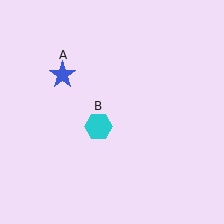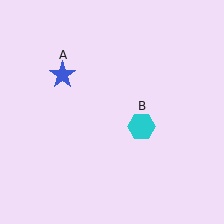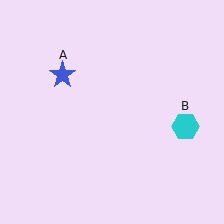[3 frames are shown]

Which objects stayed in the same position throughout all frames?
Blue star (object A) remained stationary.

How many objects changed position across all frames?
1 object changed position: cyan hexagon (object B).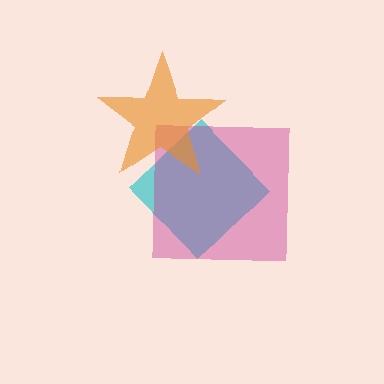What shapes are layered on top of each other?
The layered shapes are: a cyan diamond, a magenta square, an orange star.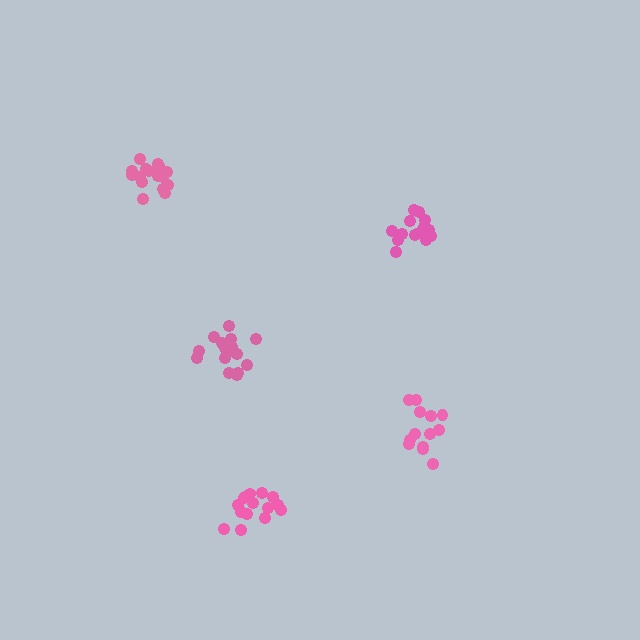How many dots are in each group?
Group 1: 15 dots, Group 2: 14 dots, Group 3: 17 dots, Group 4: 17 dots, Group 5: 13 dots (76 total).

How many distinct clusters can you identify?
There are 5 distinct clusters.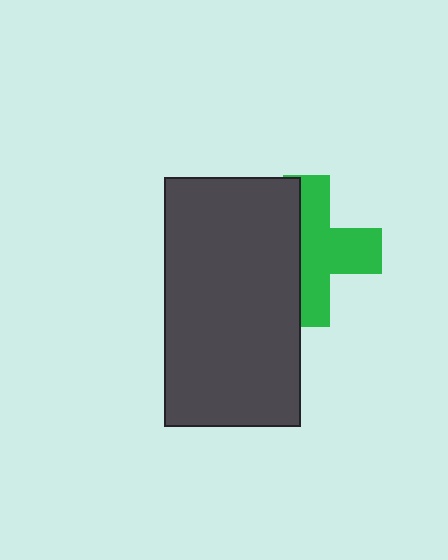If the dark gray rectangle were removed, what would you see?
You would see the complete green cross.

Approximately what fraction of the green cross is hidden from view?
Roughly 43% of the green cross is hidden behind the dark gray rectangle.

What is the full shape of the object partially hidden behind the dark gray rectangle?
The partially hidden object is a green cross.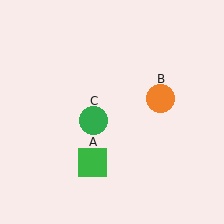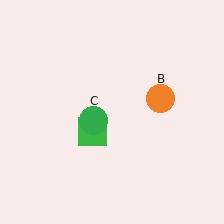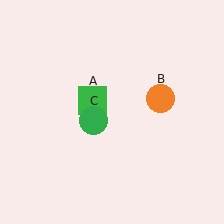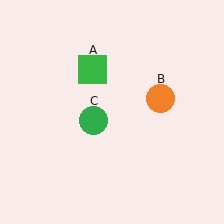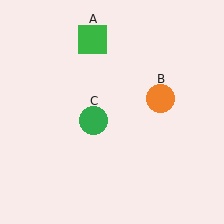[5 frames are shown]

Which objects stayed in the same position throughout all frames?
Orange circle (object B) and green circle (object C) remained stationary.